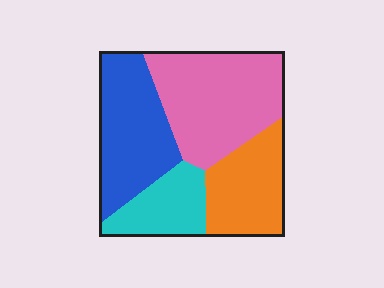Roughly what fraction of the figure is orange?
Orange covers 22% of the figure.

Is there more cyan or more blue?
Blue.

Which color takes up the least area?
Cyan, at roughly 15%.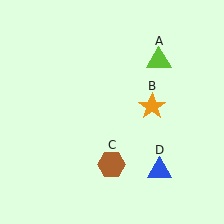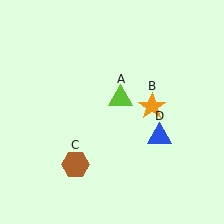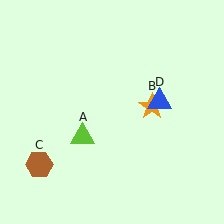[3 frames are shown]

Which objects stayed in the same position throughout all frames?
Orange star (object B) remained stationary.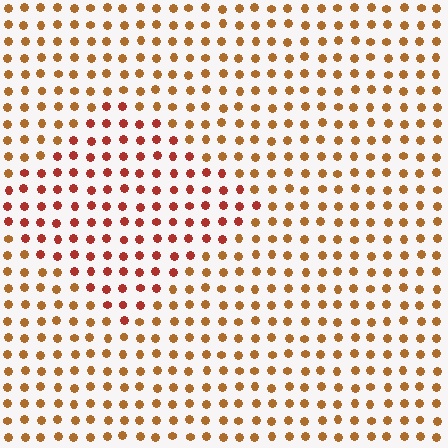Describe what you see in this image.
The image is filled with small brown elements in a uniform arrangement. A diamond-shaped region is visible where the elements are tinted to a slightly different hue, forming a subtle color boundary.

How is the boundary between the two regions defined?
The boundary is defined purely by a slight shift in hue (about 28 degrees). Spacing, size, and orientation are identical on both sides.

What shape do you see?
I see a diamond.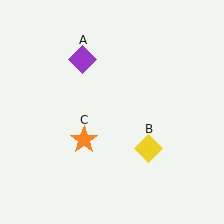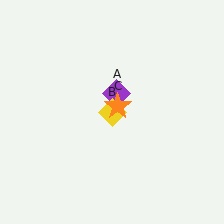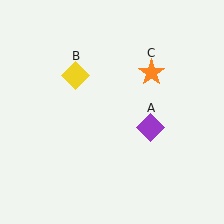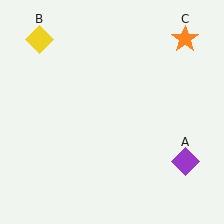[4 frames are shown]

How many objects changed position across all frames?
3 objects changed position: purple diamond (object A), yellow diamond (object B), orange star (object C).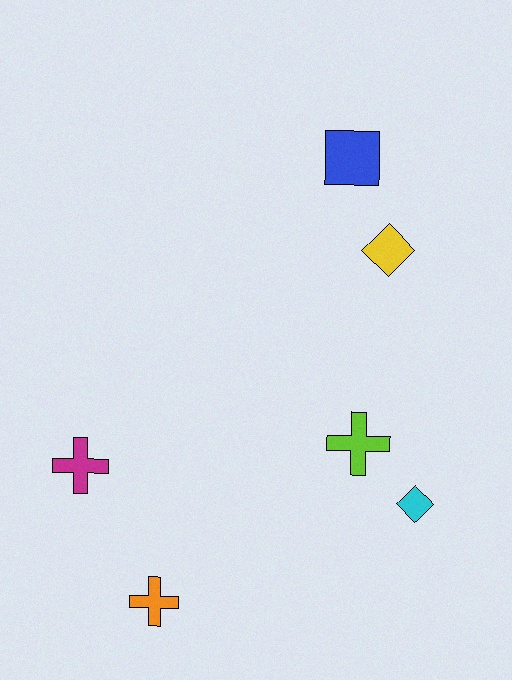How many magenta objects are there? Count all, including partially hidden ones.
There is 1 magenta object.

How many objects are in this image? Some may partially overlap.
There are 6 objects.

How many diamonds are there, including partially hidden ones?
There are 2 diamonds.